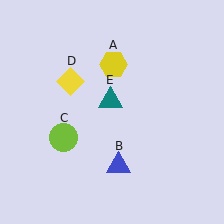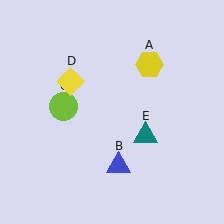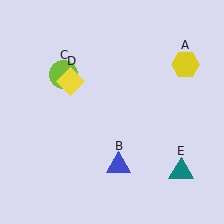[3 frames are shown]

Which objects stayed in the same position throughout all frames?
Blue triangle (object B) and yellow diamond (object D) remained stationary.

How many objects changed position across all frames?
3 objects changed position: yellow hexagon (object A), lime circle (object C), teal triangle (object E).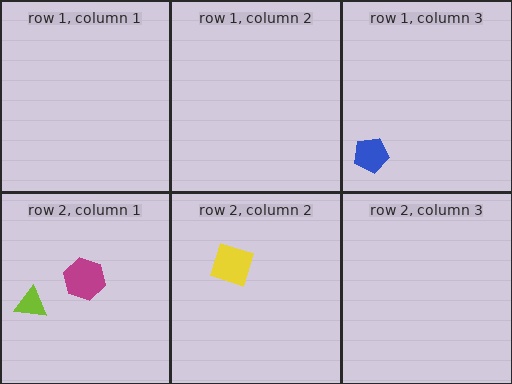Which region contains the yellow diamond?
The row 2, column 2 region.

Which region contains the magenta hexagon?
The row 2, column 1 region.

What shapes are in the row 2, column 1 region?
The lime triangle, the magenta hexagon.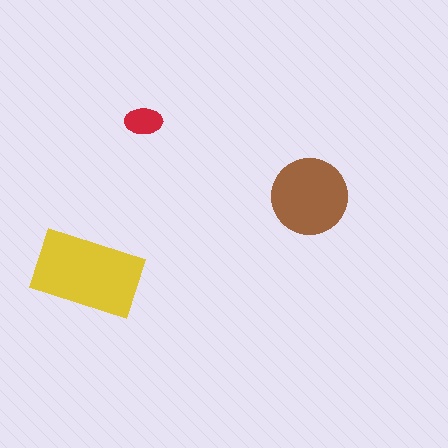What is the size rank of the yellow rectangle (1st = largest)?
1st.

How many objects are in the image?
There are 3 objects in the image.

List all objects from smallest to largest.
The red ellipse, the brown circle, the yellow rectangle.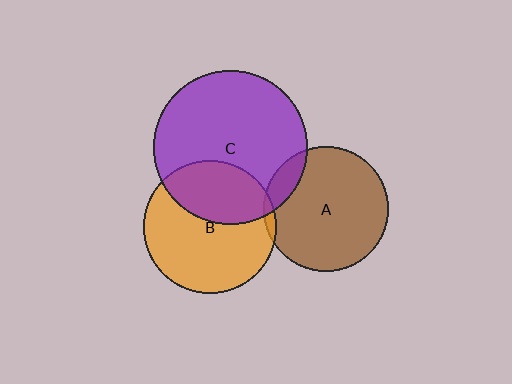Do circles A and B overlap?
Yes.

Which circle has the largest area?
Circle C (purple).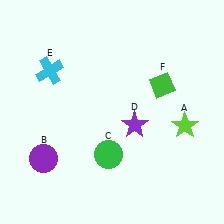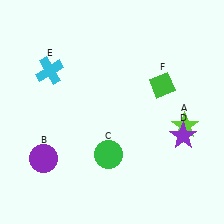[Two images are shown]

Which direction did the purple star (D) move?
The purple star (D) moved right.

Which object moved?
The purple star (D) moved right.